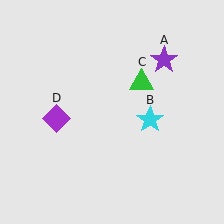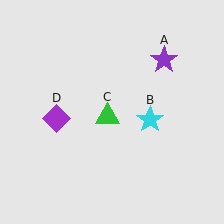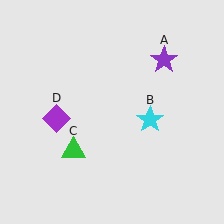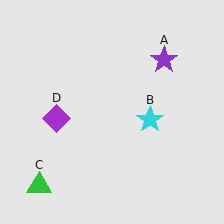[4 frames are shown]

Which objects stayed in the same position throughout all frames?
Purple star (object A) and cyan star (object B) and purple diamond (object D) remained stationary.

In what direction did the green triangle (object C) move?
The green triangle (object C) moved down and to the left.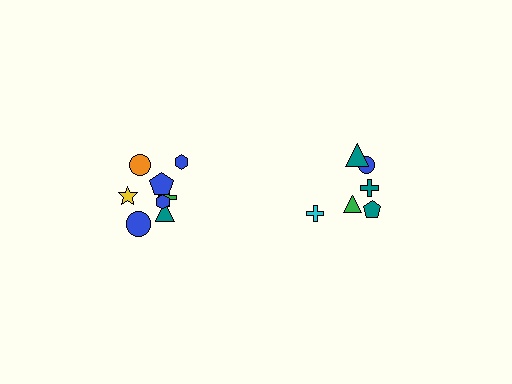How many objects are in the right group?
There are 6 objects.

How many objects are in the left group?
There are 8 objects.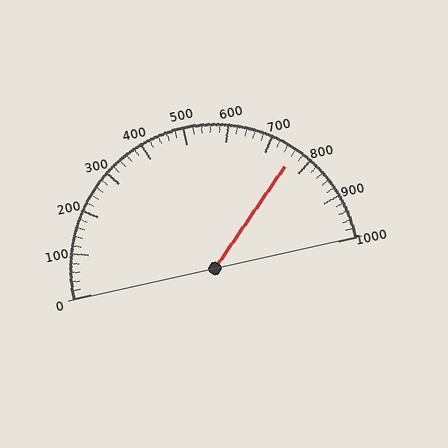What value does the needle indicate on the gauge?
The needle indicates approximately 760.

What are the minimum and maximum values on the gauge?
The gauge ranges from 0 to 1000.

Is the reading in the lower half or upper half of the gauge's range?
The reading is in the upper half of the range (0 to 1000).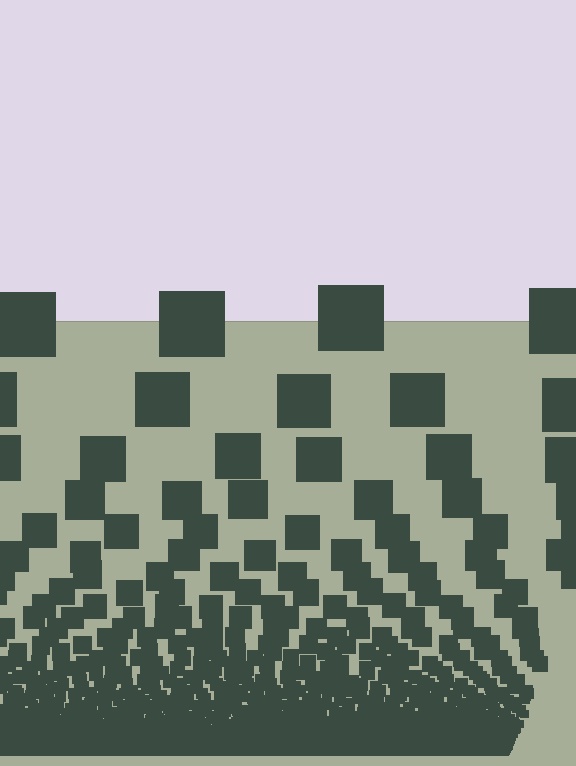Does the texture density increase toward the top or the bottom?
Density increases toward the bottom.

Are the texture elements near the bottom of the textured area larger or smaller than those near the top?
Smaller. The gradient is inverted — elements near the bottom are smaller and denser.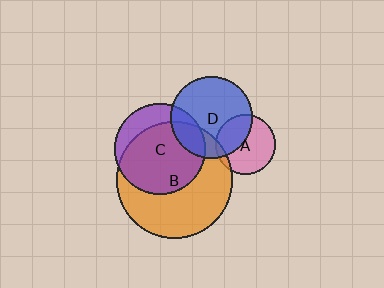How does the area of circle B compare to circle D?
Approximately 2.0 times.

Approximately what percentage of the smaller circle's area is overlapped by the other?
Approximately 25%.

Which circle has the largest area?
Circle B (orange).